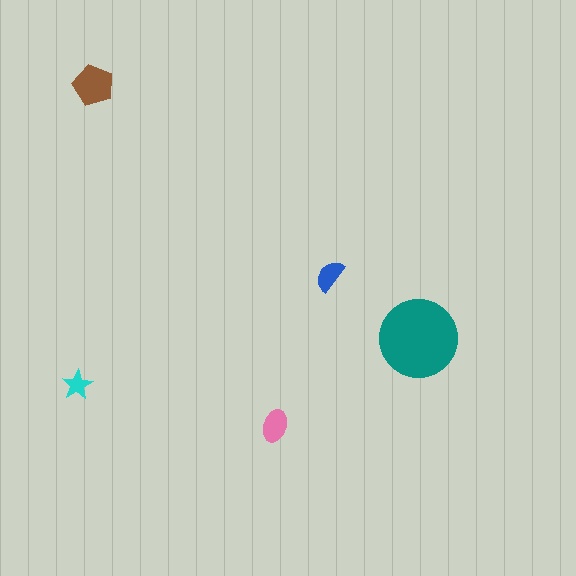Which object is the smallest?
The cyan star.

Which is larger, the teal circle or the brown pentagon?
The teal circle.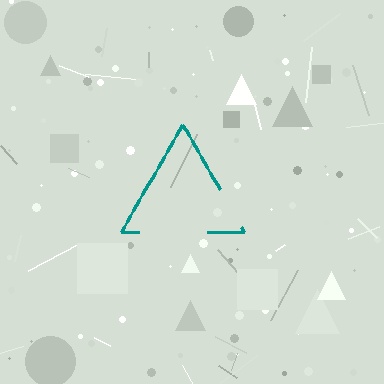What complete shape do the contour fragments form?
The contour fragments form a triangle.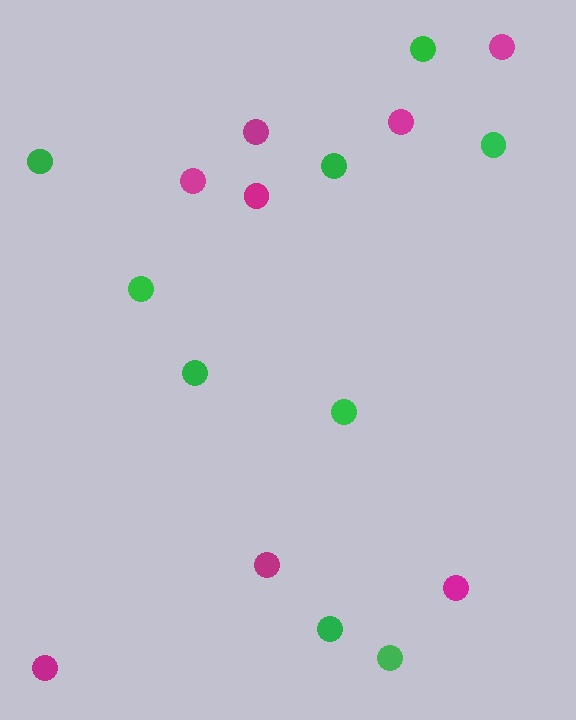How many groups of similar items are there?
There are 2 groups: one group of green circles (9) and one group of magenta circles (8).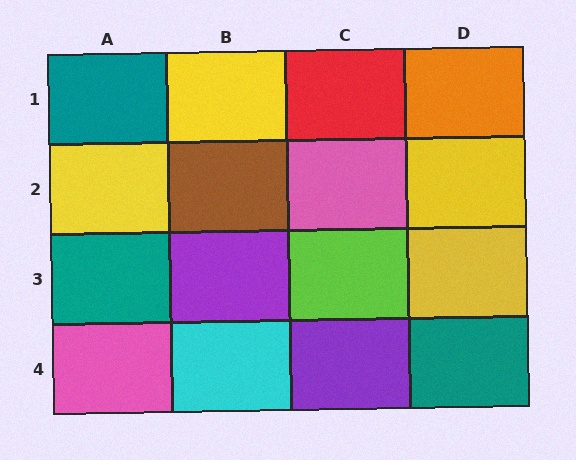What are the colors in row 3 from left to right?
Teal, purple, lime, yellow.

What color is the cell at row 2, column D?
Yellow.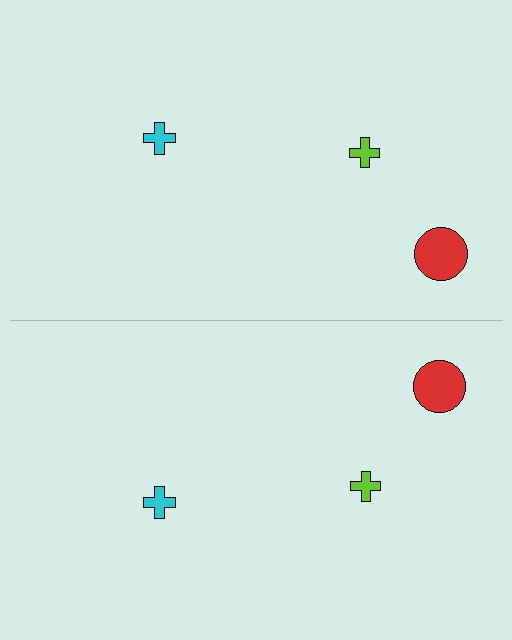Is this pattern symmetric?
Yes, this pattern has bilateral (reflection) symmetry.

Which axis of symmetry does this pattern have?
The pattern has a horizontal axis of symmetry running through the center of the image.